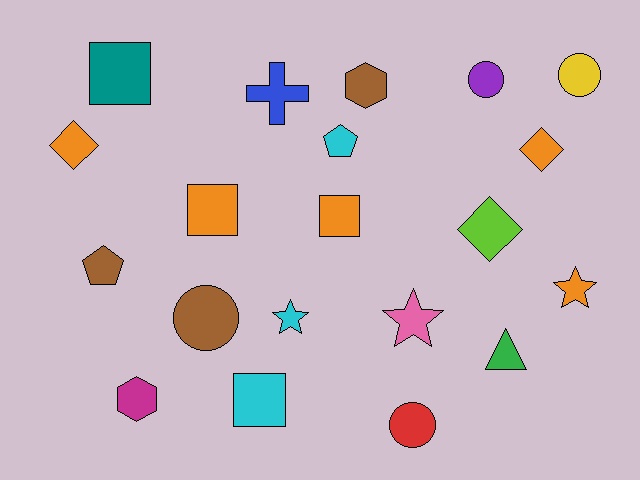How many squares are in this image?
There are 4 squares.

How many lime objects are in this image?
There is 1 lime object.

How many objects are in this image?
There are 20 objects.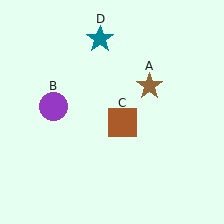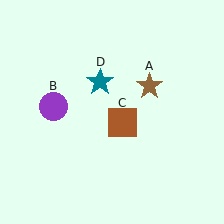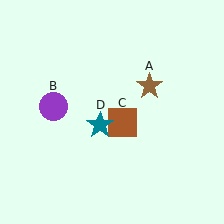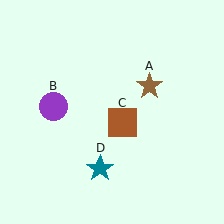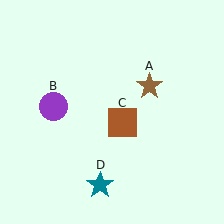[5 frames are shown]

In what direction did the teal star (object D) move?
The teal star (object D) moved down.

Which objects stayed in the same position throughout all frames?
Brown star (object A) and purple circle (object B) and brown square (object C) remained stationary.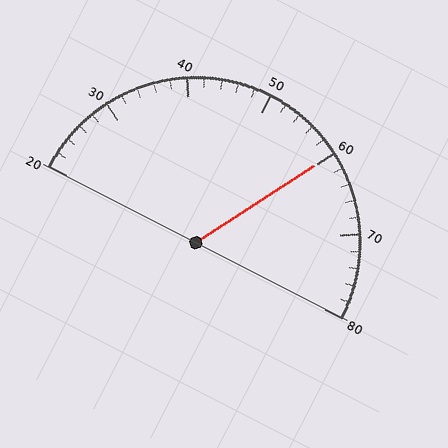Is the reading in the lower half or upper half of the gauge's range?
The reading is in the upper half of the range (20 to 80).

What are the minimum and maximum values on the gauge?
The gauge ranges from 20 to 80.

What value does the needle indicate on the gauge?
The needle indicates approximately 60.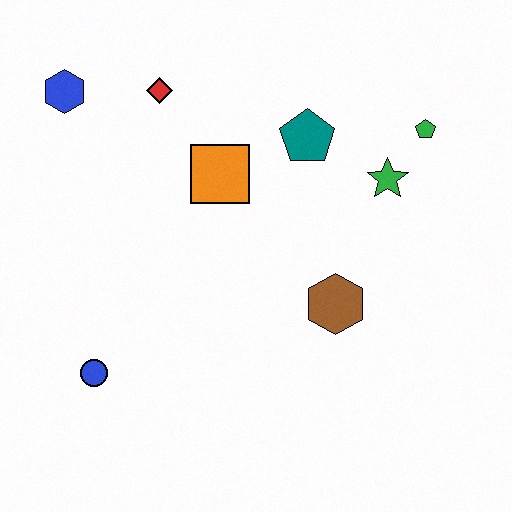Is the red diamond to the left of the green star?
Yes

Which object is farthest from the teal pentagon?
The blue circle is farthest from the teal pentagon.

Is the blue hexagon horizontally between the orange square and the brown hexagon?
No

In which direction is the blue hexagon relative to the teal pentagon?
The blue hexagon is to the left of the teal pentagon.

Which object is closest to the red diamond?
The blue hexagon is closest to the red diamond.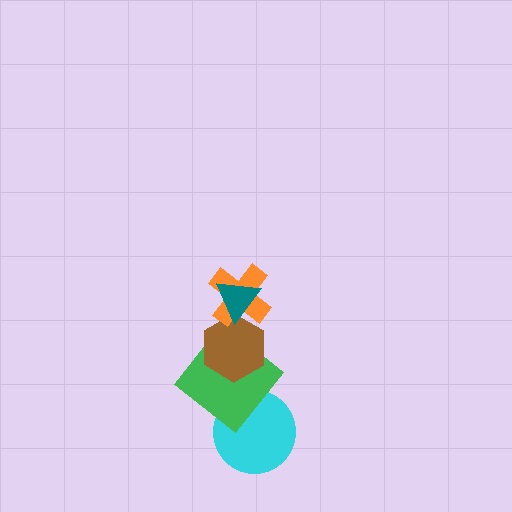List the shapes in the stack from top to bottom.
From top to bottom: the teal triangle, the orange cross, the brown hexagon, the green diamond, the cyan circle.